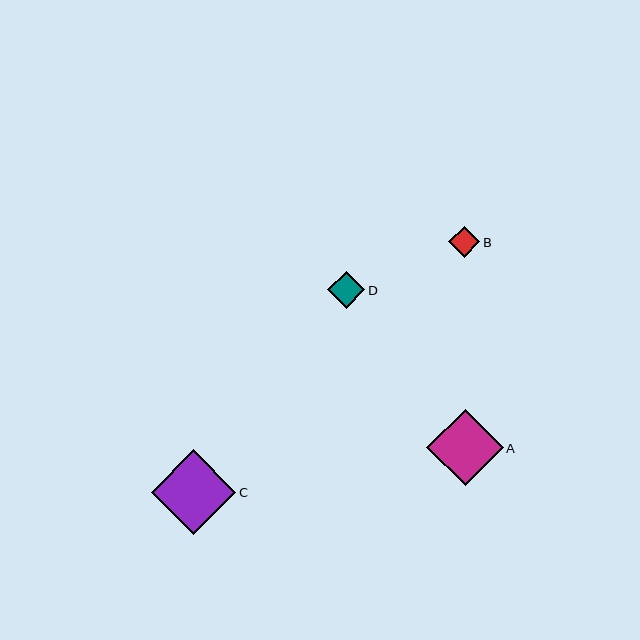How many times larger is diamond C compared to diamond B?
Diamond C is approximately 2.7 times the size of diamond B.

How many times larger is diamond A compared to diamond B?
Diamond A is approximately 2.4 times the size of diamond B.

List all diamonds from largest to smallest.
From largest to smallest: C, A, D, B.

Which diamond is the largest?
Diamond C is the largest with a size of approximately 85 pixels.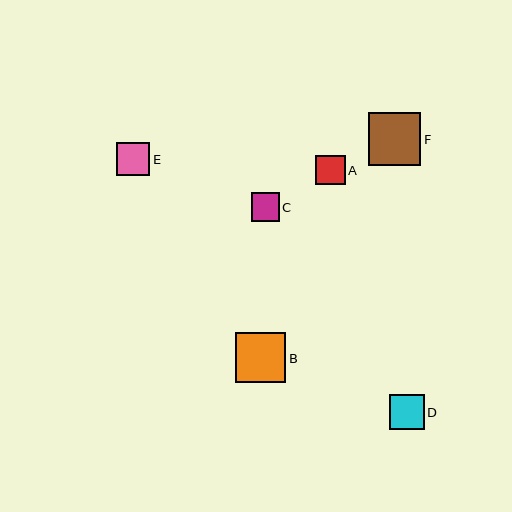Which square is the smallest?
Square C is the smallest with a size of approximately 28 pixels.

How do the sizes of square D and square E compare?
Square D and square E are approximately the same size.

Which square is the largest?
Square F is the largest with a size of approximately 53 pixels.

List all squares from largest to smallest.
From largest to smallest: F, B, D, E, A, C.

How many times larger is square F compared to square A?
Square F is approximately 1.8 times the size of square A.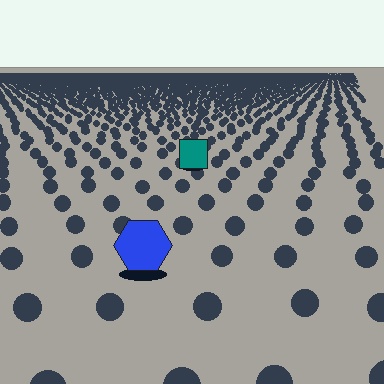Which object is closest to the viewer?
The blue hexagon is closest. The texture marks near it are larger and more spread out.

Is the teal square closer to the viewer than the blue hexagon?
No. The blue hexagon is closer — you can tell from the texture gradient: the ground texture is coarser near it.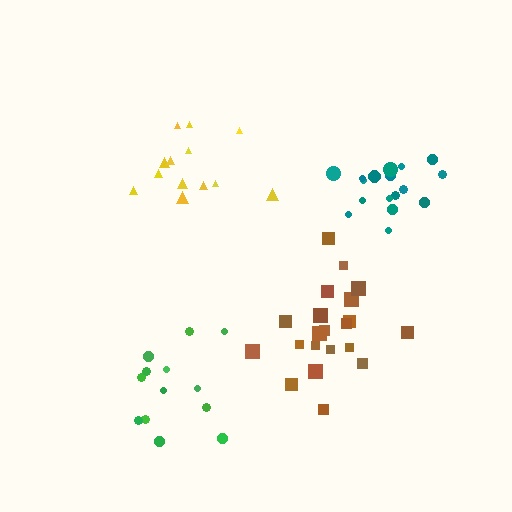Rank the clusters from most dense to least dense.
teal, brown, yellow, green.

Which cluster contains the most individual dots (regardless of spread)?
Brown (21).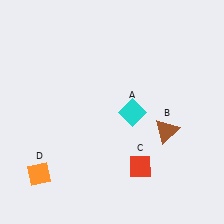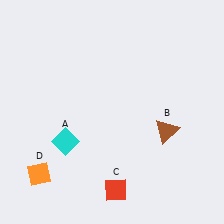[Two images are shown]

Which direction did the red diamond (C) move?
The red diamond (C) moved left.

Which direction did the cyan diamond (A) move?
The cyan diamond (A) moved left.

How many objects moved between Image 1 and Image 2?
2 objects moved between the two images.